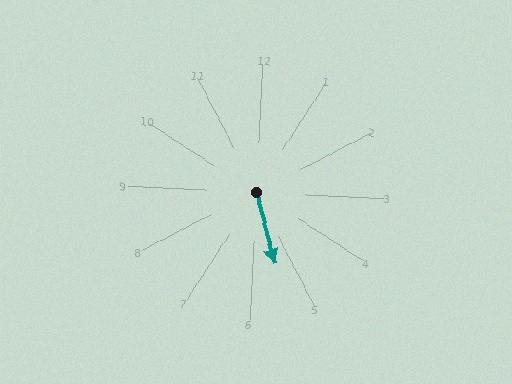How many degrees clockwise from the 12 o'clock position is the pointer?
Approximately 163 degrees.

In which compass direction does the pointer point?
South.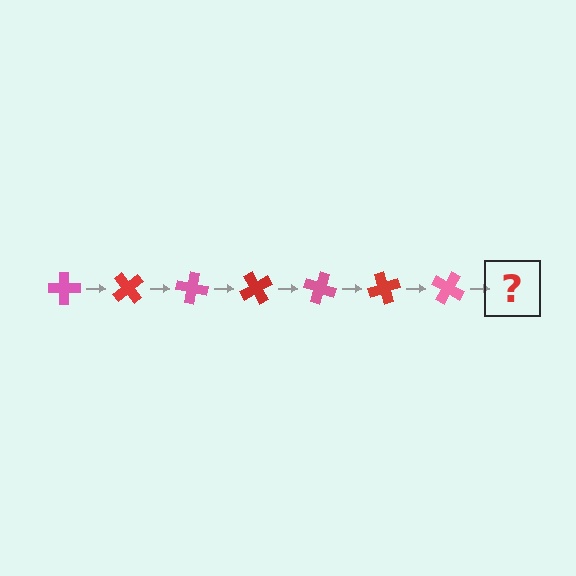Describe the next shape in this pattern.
It should be a red cross, rotated 350 degrees from the start.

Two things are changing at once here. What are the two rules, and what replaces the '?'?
The two rules are that it rotates 50 degrees each step and the color cycles through pink and red. The '?' should be a red cross, rotated 350 degrees from the start.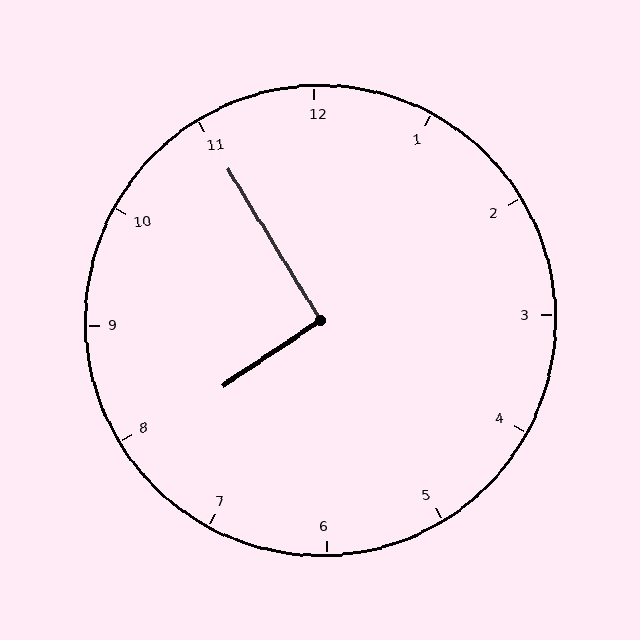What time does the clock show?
7:55.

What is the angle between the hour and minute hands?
Approximately 92 degrees.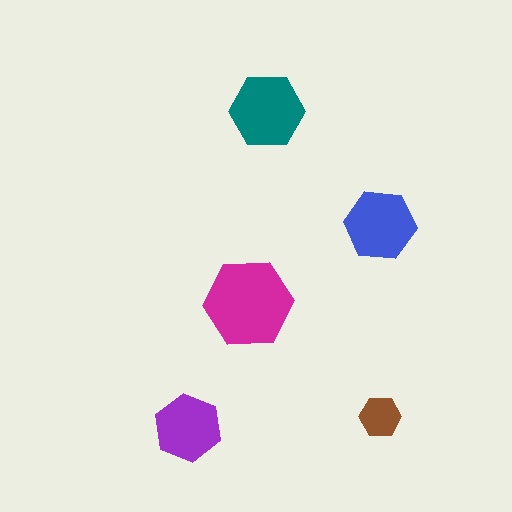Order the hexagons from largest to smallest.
the magenta one, the teal one, the blue one, the purple one, the brown one.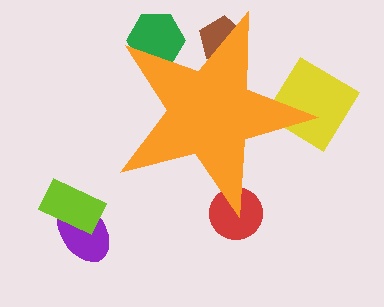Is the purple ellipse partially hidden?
No, the purple ellipse is fully visible.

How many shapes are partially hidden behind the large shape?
4 shapes are partially hidden.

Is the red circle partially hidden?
Yes, the red circle is partially hidden behind the orange star.